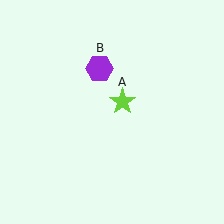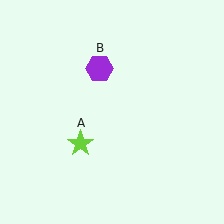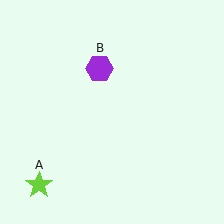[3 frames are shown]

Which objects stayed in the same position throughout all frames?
Purple hexagon (object B) remained stationary.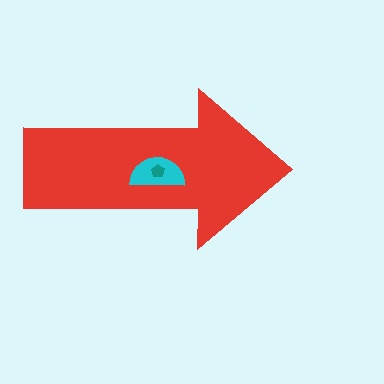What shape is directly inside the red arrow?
The cyan semicircle.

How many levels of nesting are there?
3.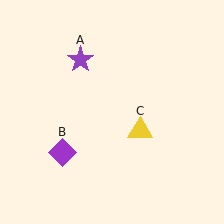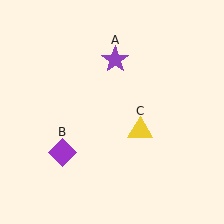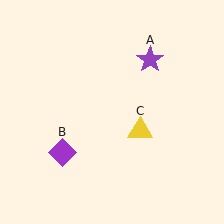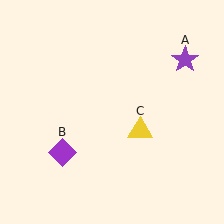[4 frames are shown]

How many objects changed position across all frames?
1 object changed position: purple star (object A).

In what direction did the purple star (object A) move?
The purple star (object A) moved right.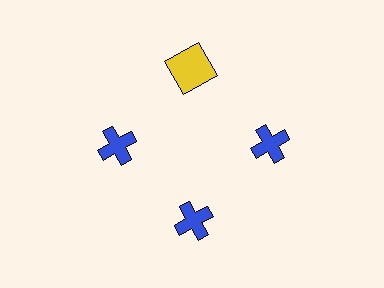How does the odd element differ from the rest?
It differs in both color (yellow instead of blue) and shape (square instead of cross).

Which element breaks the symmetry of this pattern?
The yellow square at roughly the 12 o'clock position breaks the symmetry. All other shapes are blue crosses.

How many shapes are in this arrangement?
There are 4 shapes arranged in a ring pattern.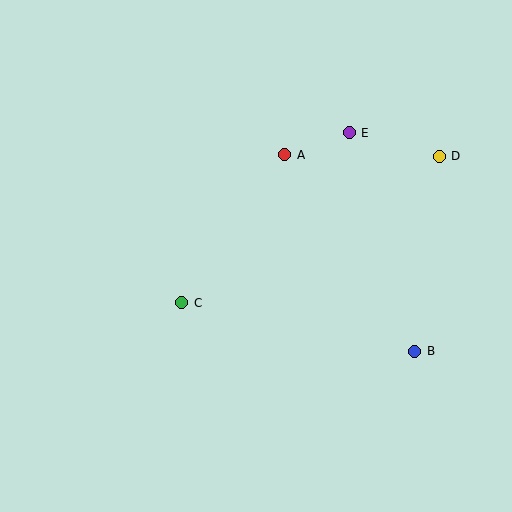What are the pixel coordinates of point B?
Point B is at (415, 351).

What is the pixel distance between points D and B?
The distance between D and B is 197 pixels.